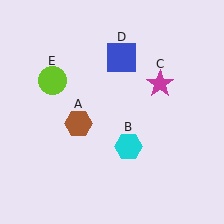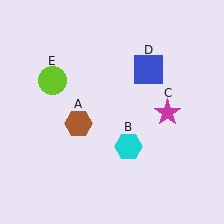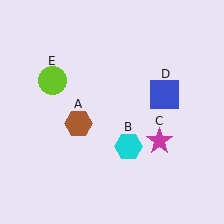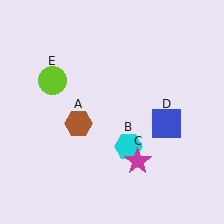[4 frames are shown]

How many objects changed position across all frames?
2 objects changed position: magenta star (object C), blue square (object D).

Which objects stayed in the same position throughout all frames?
Brown hexagon (object A) and cyan hexagon (object B) and lime circle (object E) remained stationary.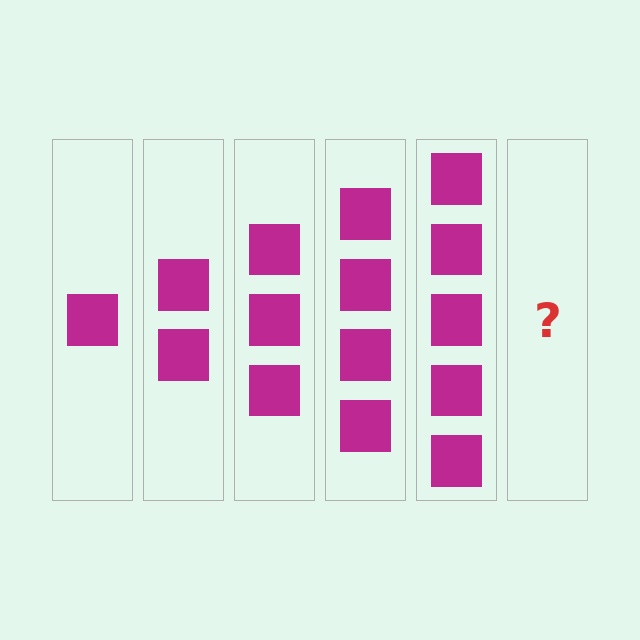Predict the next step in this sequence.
The next step is 6 squares.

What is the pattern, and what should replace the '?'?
The pattern is that each step adds one more square. The '?' should be 6 squares.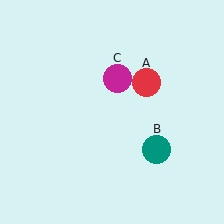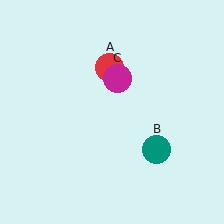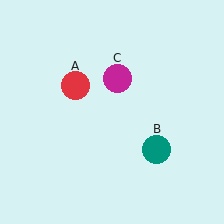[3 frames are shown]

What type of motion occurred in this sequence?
The red circle (object A) rotated counterclockwise around the center of the scene.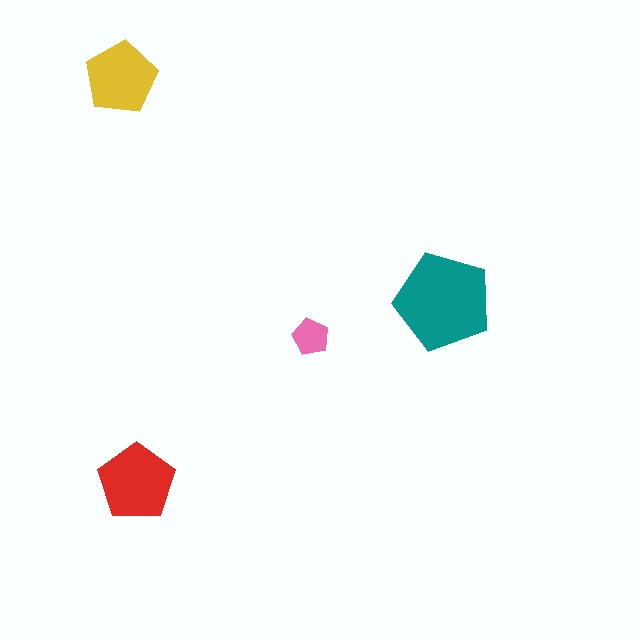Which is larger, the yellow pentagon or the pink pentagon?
The yellow one.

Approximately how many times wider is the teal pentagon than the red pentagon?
About 1.5 times wider.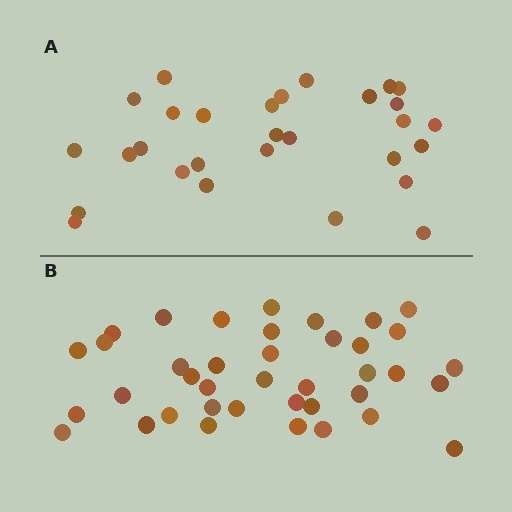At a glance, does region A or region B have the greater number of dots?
Region B (the bottom region) has more dots.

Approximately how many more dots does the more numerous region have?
Region B has roughly 10 or so more dots than region A.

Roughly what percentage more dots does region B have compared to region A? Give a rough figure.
About 35% more.